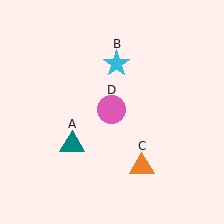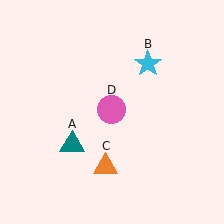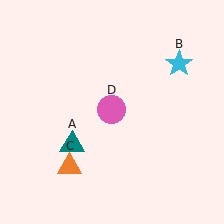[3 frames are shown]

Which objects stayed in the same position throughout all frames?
Teal triangle (object A) and pink circle (object D) remained stationary.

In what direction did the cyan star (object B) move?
The cyan star (object B) moved right.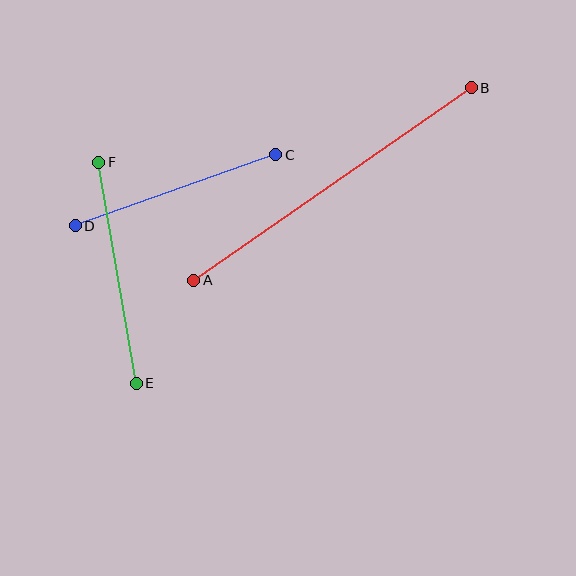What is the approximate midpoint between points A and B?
The midpoint is at approximately (332, 184) pixels.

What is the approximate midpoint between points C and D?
The midpoint is at approximately (176, 190) pixels.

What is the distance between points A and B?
The distance is approximately 338 pixels.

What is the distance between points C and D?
The distance is approximately 213 pixels.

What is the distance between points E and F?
The distance is approximately 224 pixels.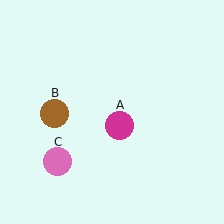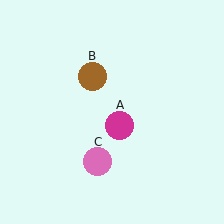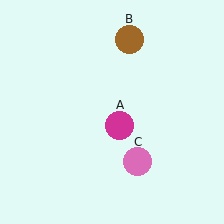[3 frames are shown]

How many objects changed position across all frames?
2 objects changed position: brown circle (object B), pink circle (object C).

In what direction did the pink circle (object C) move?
The pink circle (object C) moved right.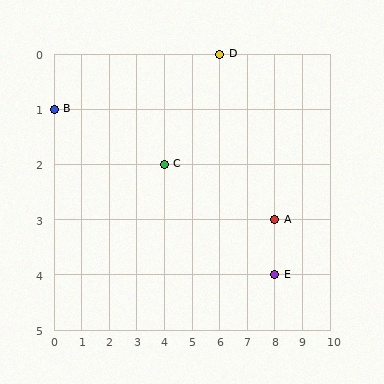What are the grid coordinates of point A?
Point A is at grid coordinates (8, 3).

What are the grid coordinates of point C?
Point C is at grid coordinates (4, 2).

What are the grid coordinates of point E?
Point E is at grid coordinates (8, 4).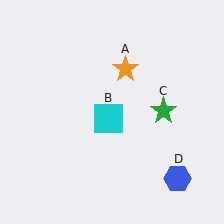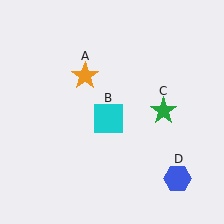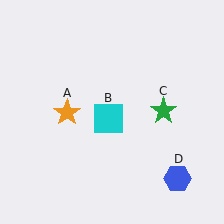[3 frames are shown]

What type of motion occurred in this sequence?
The orange star (object A) rotated counterclockwise around the center of the scene.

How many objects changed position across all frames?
1 object changed position: orange star (object A).